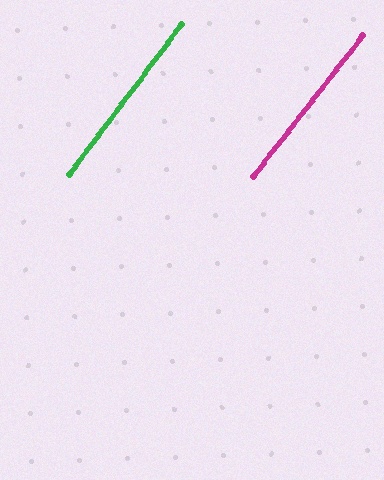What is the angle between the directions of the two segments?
Approximately 1 degree.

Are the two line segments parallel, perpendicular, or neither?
Parallel — their directions differ by only 1.1°.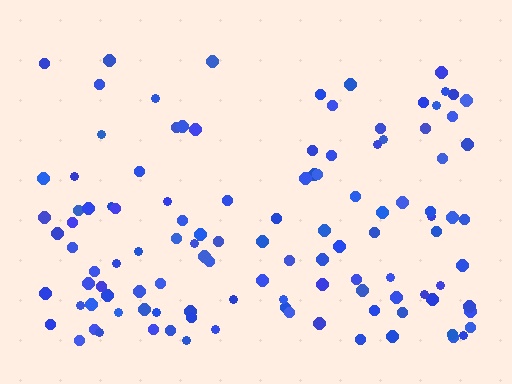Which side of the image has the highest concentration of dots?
The bottom.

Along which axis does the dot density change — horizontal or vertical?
Vertical.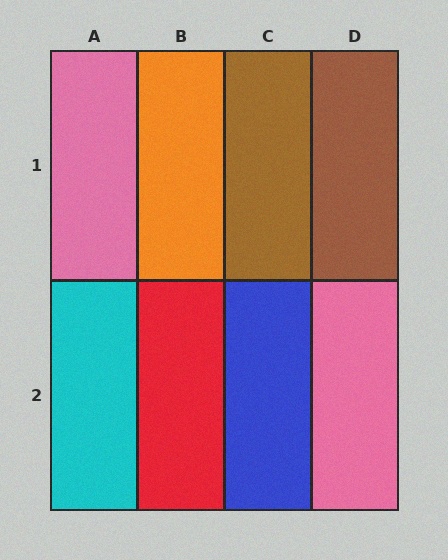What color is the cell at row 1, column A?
Pink.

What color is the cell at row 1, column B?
Orange.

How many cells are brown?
2 cells are brown.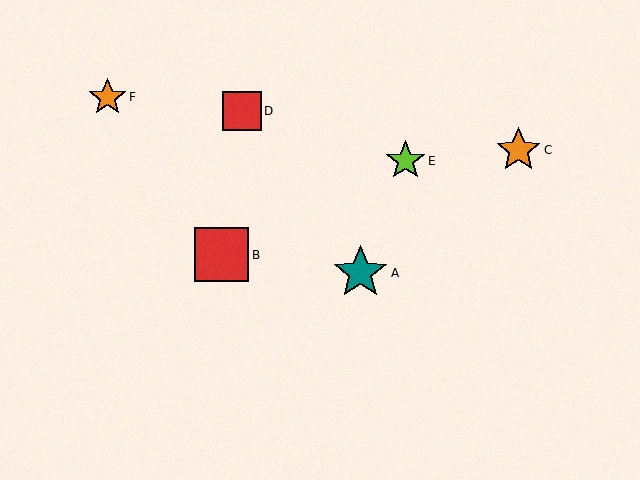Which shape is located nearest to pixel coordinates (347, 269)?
The teal star (labeled A) at (360, 273) is nearest to that location.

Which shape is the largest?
The teal star (labeled A) is the largest.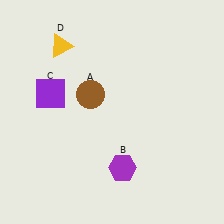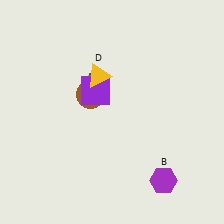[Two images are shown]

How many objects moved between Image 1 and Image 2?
3 objects moved between the two images.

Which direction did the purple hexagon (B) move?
The purple hexagon (B) moved right.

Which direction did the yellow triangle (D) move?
The yellow triangle (D) moved right.